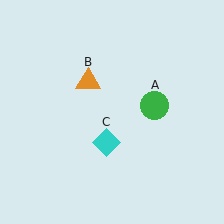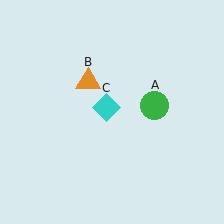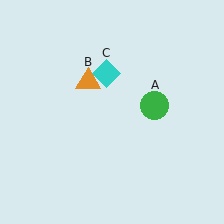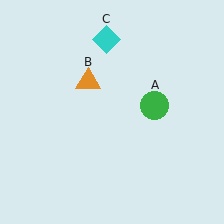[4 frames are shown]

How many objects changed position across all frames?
1 object changed position: cyan diamond (object C).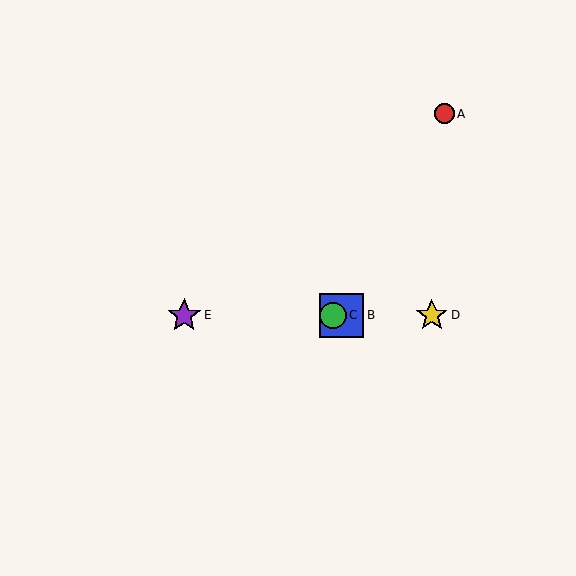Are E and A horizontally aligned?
No, E is at y≈315 and A is at y≈114.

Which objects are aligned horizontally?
Objects B, C, D, E are aligned horizontally.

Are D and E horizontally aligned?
Yes, both are at y≈315.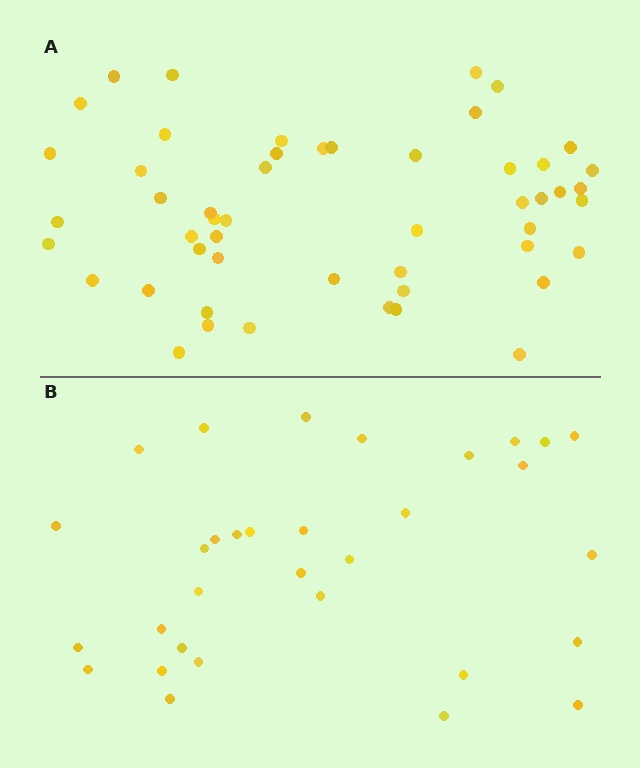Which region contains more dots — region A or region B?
Region A (the top region) has more dots.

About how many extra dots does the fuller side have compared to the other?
Region A has approximately 20 more dots than region B.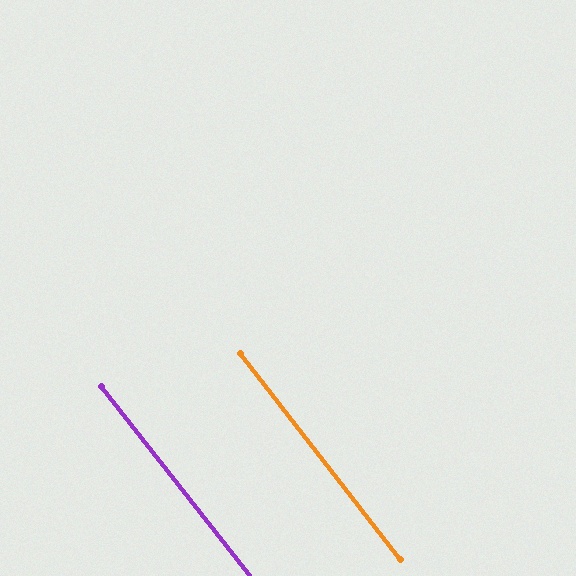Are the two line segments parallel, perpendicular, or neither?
Parallel — their directions differ by only 0.2°.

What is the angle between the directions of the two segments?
Approximately 0 degrees.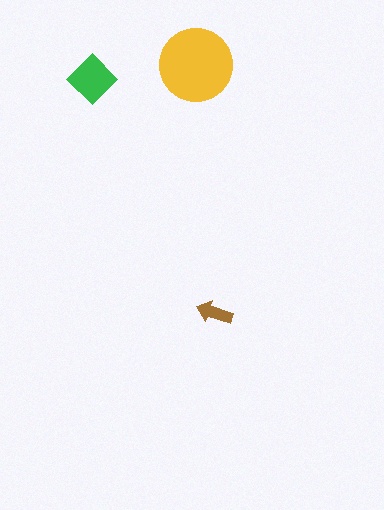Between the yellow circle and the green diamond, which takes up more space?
The yellow circle.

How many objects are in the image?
There are 3 objects in the image.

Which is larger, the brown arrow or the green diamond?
The green diamond.